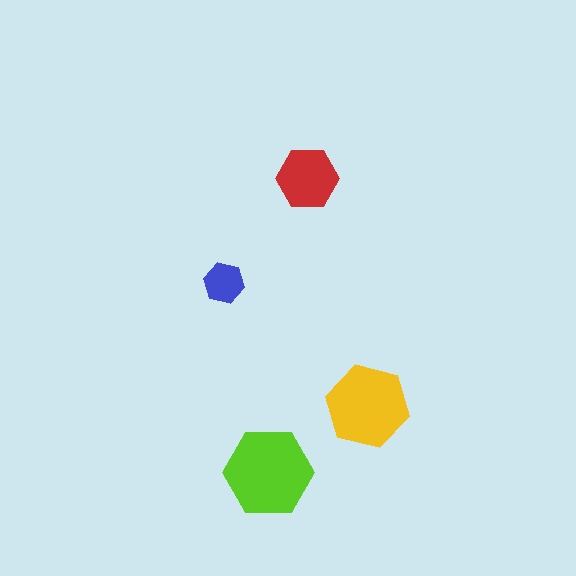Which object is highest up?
The red hexagon is topmost.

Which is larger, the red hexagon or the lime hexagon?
The lime one.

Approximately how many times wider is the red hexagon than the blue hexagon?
About 1.5 times wider.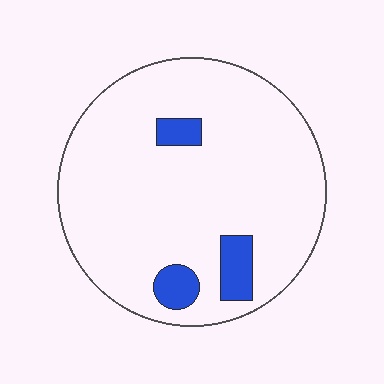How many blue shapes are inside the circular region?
3.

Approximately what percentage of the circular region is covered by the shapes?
Approximately 10%.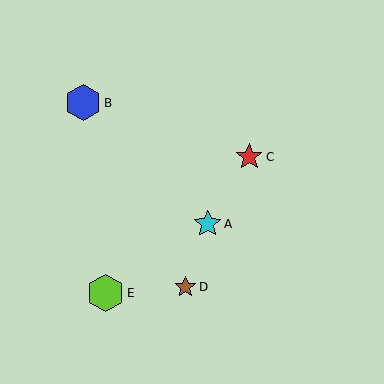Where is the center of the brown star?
The center of the brown star is at (185, 287).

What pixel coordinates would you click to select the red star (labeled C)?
Click at (249, 157) to select the red star C.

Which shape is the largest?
The lime hexagon (labeled E) is the largest.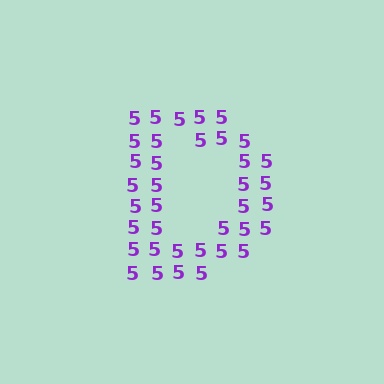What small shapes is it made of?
It is made of small digit 5's.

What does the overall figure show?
The overall figure shows the letter D.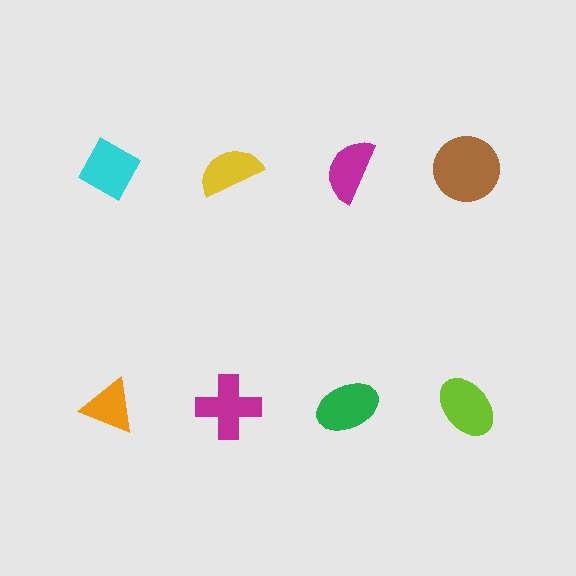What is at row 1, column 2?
A yellow semicircle.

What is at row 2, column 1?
An orange triangle.